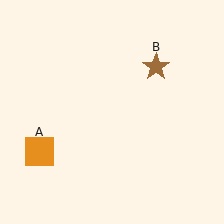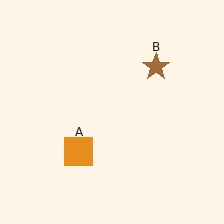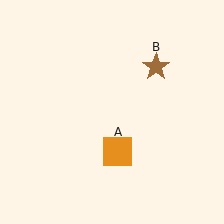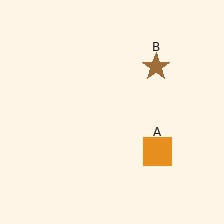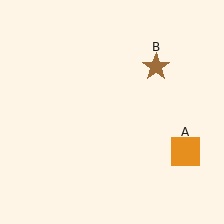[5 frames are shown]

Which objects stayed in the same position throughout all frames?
Brown star (object B) remained stationary.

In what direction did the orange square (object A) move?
The orange square (object A) moved right.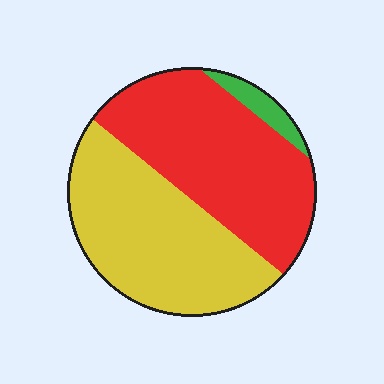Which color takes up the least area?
Green, at roughly 5%.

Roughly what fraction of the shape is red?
Red takes up about one half (1/2) of the shape.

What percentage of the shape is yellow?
Yellow covers about 45% of the shape.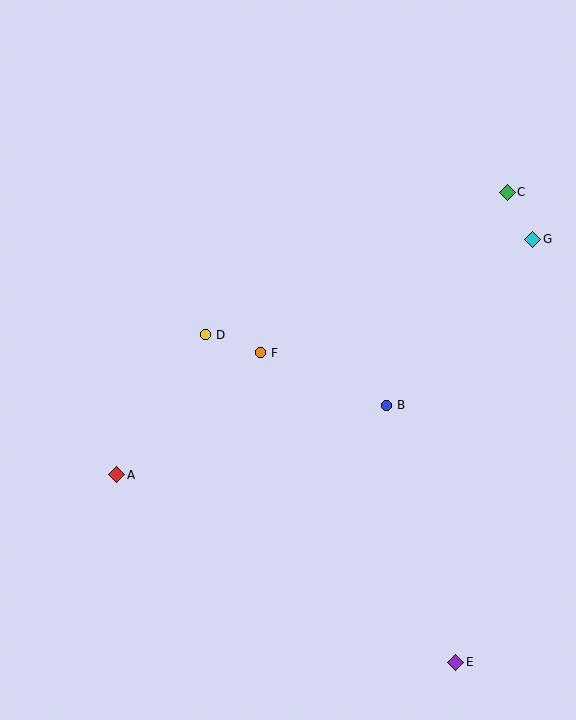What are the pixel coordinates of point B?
Point B is at (387, 405).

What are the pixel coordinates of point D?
Point D is at (206, 335).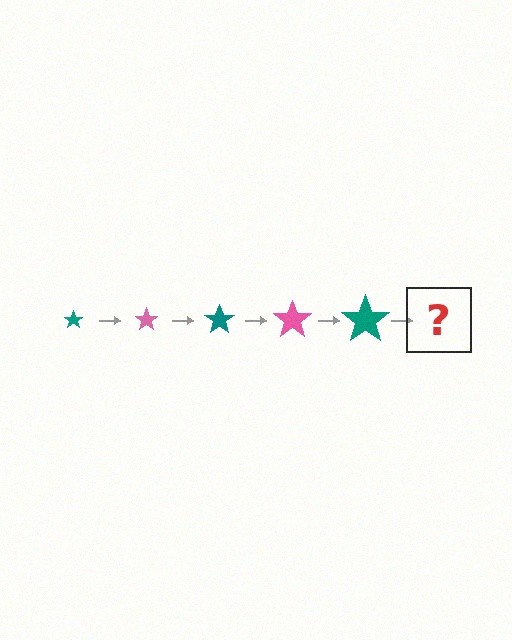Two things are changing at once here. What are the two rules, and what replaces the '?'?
The two rules are that the star grows larger each step and the color cycles through teal and pink. The '?' should be a pink star, larger than the previous one.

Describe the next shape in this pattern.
It should be a pink star, larger than the previous one.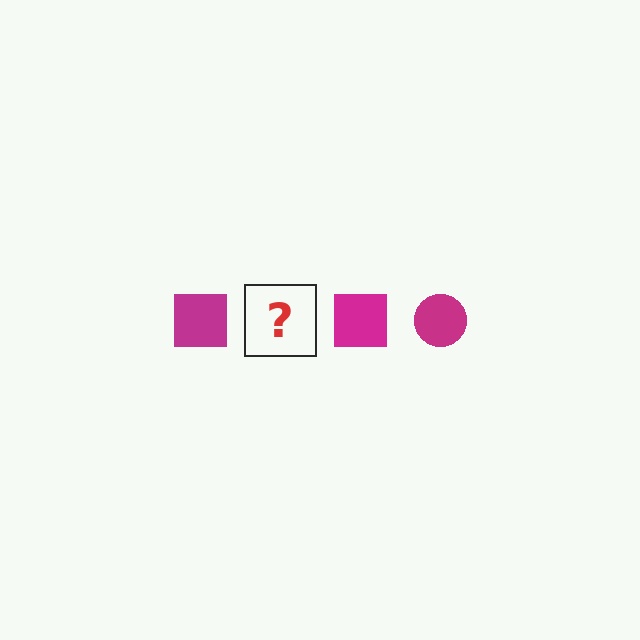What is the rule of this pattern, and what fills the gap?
The rule is that the pattern cycles through square, circle shapes in magenta. The gap should be filled with a magenta circle.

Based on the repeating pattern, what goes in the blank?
The blank should be a magenta circle.